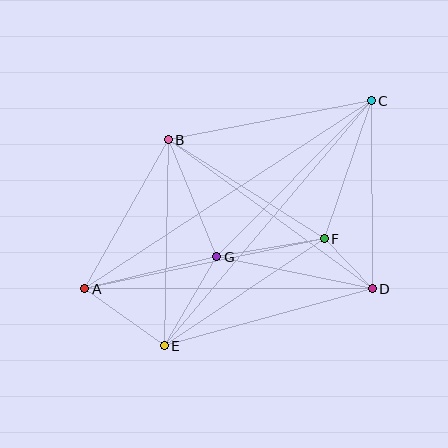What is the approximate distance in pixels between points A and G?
The distance between A and G is approximately 136 pixels.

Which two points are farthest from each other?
Points A and C are farthest from each other.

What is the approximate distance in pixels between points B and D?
The distance between B and D is approximately 253 pixels.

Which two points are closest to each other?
Points D and F are closest to each other.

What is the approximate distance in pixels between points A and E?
The distance between A and E is approximately 98 pixels.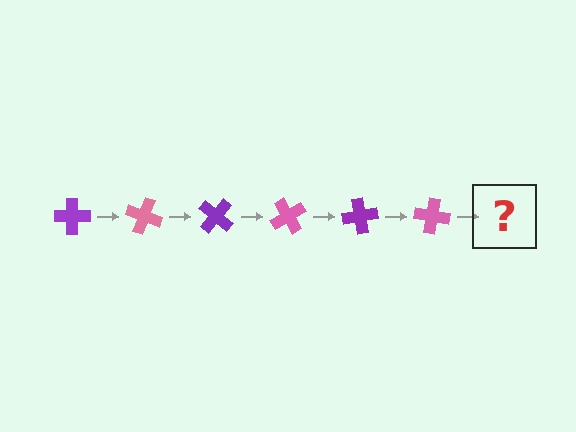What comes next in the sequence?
The next element should be a purple cross, rotated 120 degrees from the start.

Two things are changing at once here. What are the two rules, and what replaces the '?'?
The two rules are that it rotates 20 degrees each step and the color cycles through purple and pink. The '?' should be a purple cross, rotated 120 degrees from the start.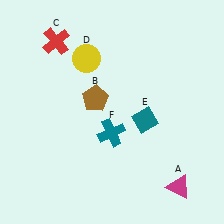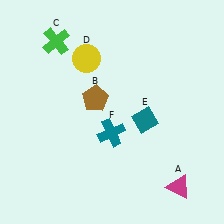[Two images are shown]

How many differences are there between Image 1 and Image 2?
There is 1 difference between the two images.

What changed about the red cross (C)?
In Image 1, C is red. In Image 2, it changed to green.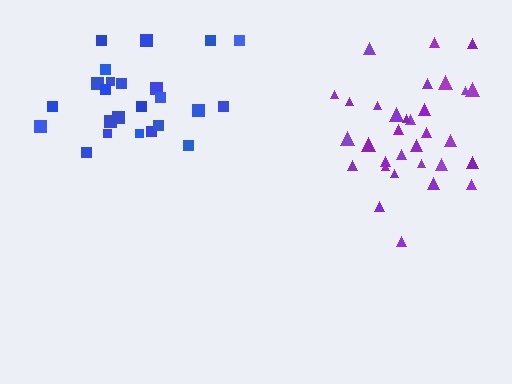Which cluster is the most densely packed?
Purple.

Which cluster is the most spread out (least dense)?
Blue.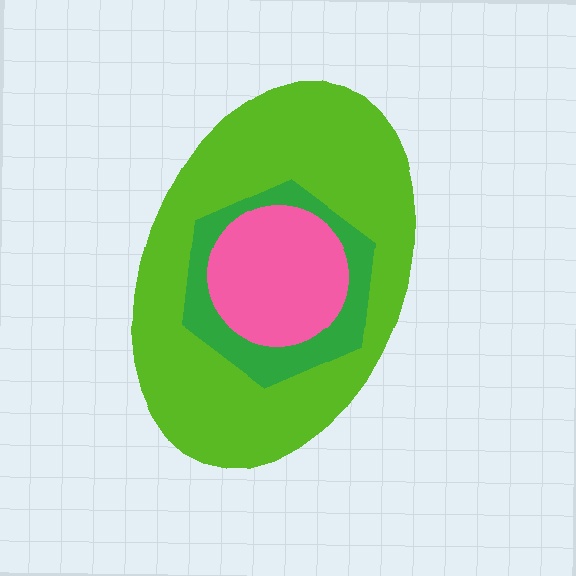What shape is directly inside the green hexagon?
The pink circle.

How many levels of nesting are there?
3.